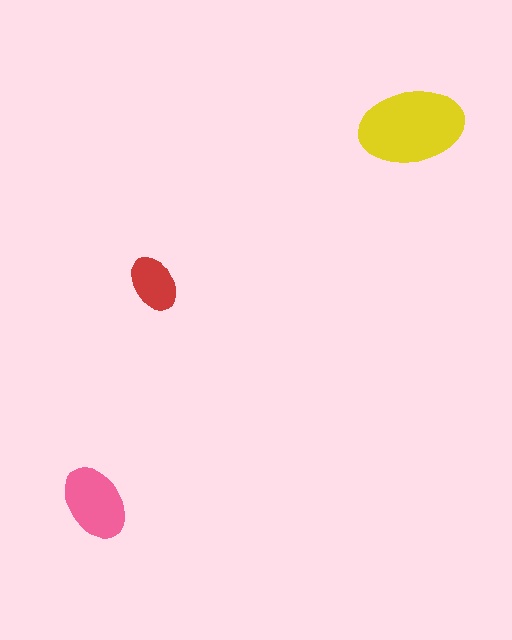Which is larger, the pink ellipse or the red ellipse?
The pink one.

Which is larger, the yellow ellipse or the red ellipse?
The yellow one.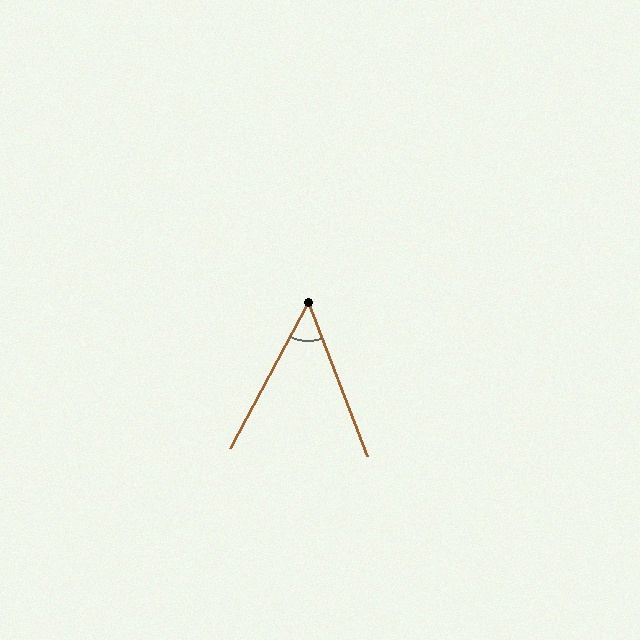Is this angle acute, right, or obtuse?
It is acute.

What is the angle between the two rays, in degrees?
Approximately 49 degrees.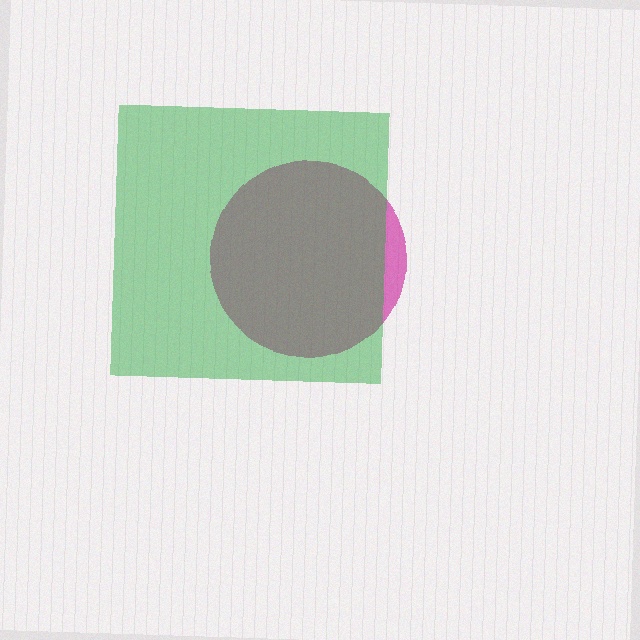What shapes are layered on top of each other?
The layered shapes are: a magenta circle, a green square.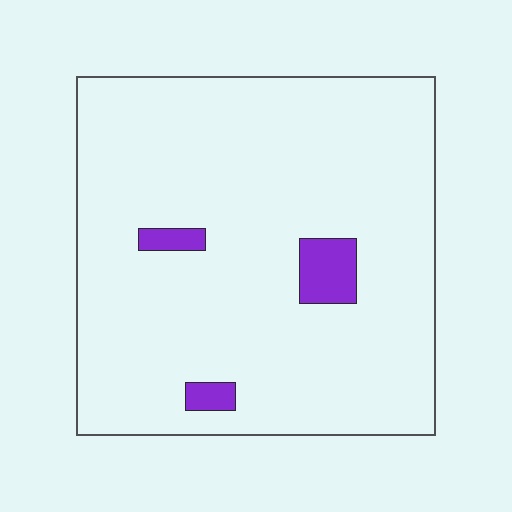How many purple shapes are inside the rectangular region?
3.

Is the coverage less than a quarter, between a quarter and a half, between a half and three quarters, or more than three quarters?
Less than a quarter.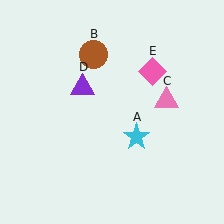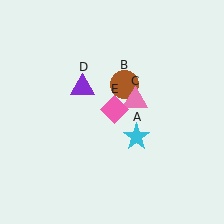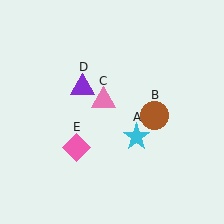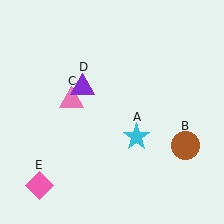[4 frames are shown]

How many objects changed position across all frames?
3 objects changed position: brown circle (object B), pink triangle (object C), pink diamond (object E).